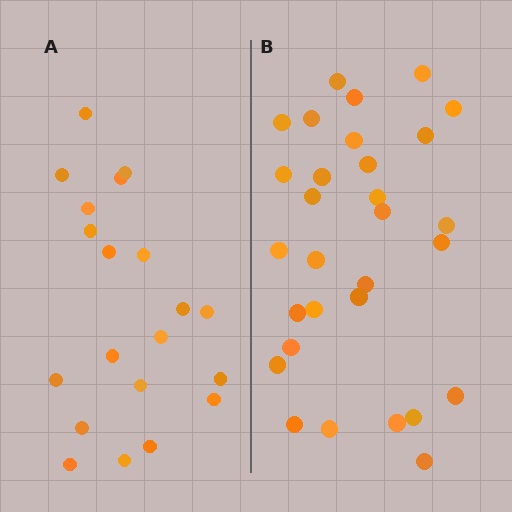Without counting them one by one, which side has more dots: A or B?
Region B (the right region) has more dots.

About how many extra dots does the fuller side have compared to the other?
Region B has roughly 10 or so more dots than region A.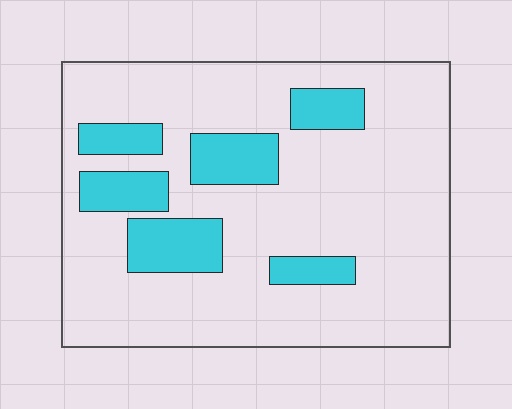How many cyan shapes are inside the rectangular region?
6.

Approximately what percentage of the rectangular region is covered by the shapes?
Approximately 20%.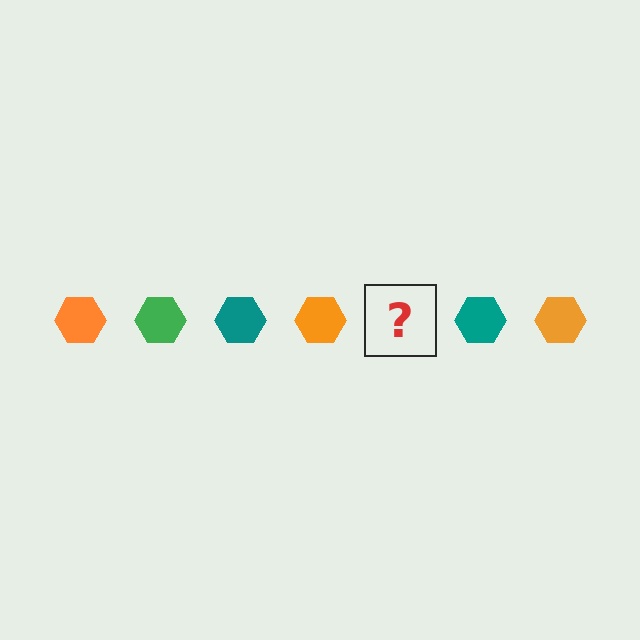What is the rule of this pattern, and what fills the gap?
The rule is that the pattern cycles through orange, green, teal hexagons. The gap should be filled with a green hexagon.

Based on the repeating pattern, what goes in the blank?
The blank should be a green hexagon.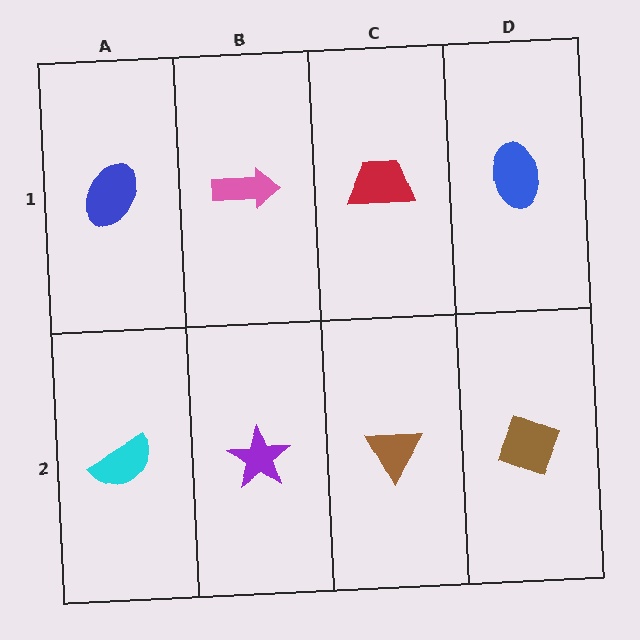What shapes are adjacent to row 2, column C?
A red trapezoid (row 1, column C), a purple star (row 2, column B), a brown diamond (row 2, column D).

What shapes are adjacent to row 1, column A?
A cyan semicircle (row 2, column A), a pink arrow (row 1, column B).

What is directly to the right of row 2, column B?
A brown triangle.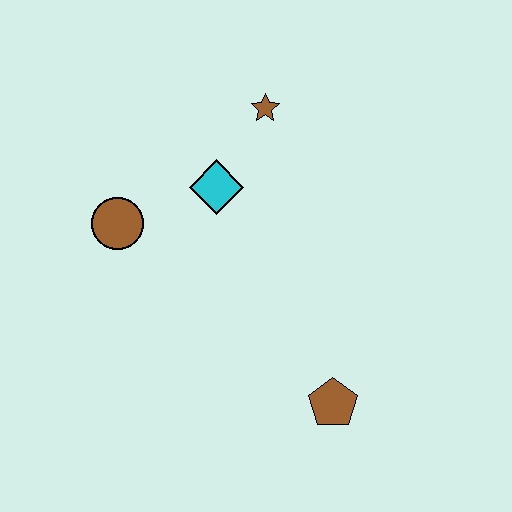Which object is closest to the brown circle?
The cyan diamond is closest to the brown circle.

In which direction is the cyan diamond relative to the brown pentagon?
The cyan diamond is above the brown pentagon.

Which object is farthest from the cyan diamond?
The brown pentagon is farthest from the cyan diamond.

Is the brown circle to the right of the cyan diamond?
No